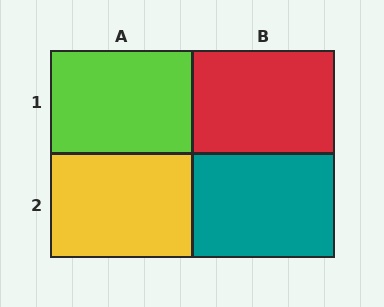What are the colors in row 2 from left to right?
Yellow, teal.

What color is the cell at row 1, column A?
Lime.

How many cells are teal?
1 cell is teal.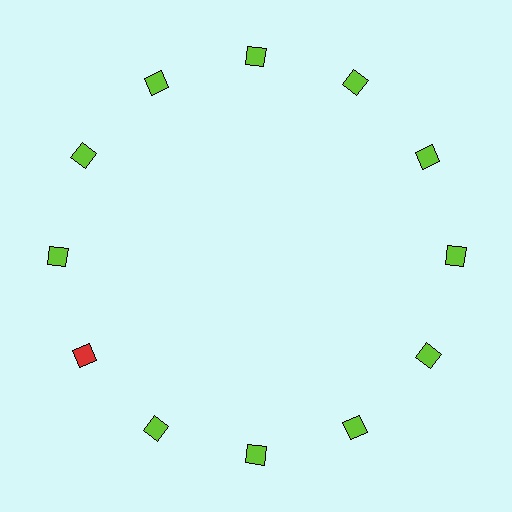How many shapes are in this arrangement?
There are 12 shapes arranged in a ring pattern.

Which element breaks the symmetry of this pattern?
The red square at roughly the 8 o'clock position breaks the symmetry. All other shapes are lime squares.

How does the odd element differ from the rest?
It has a different color: red instead of lime.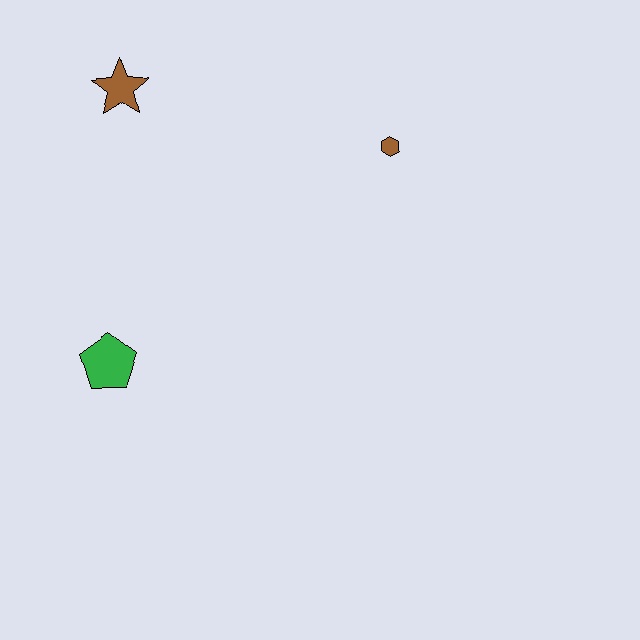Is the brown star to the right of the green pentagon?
Yes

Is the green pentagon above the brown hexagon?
No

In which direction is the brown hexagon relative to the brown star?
The brown hexagon is to the right of the brown star.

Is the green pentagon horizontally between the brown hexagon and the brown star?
No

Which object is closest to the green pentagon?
The brown star is closest to the green pentagon.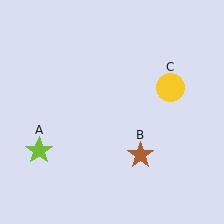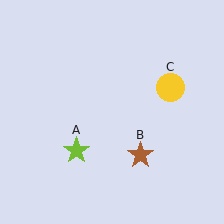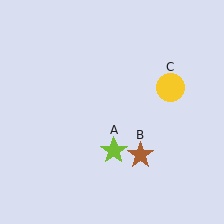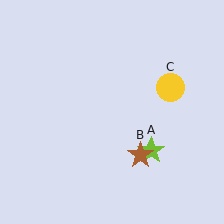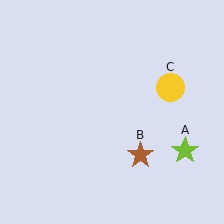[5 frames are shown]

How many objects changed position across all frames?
1 object changed position: lime star (object A).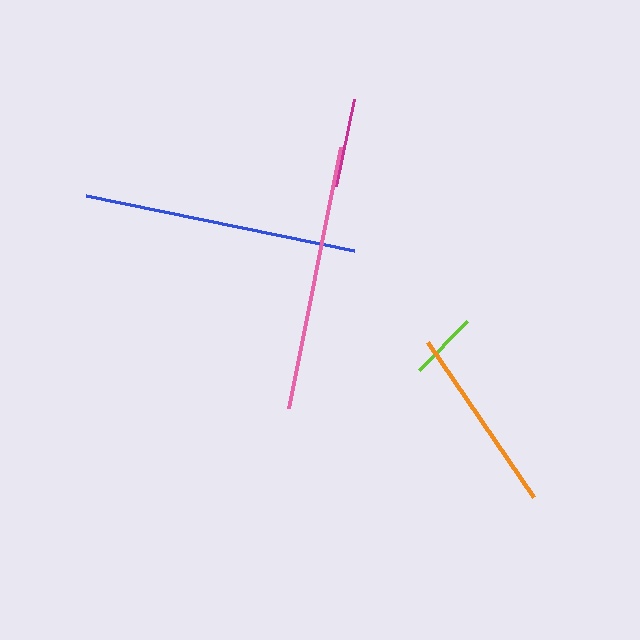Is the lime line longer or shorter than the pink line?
The pink line is longer than the lime line.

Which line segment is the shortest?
The lime line is the shortest at approximately 68 pixels.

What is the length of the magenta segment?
The magenta segment is approximately 89 pixels long.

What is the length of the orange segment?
The orange segment is approximately 188 pixels long.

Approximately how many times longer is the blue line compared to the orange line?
The blue line is approximately 1.5 times the length of the orange line.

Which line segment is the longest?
The blue line is the longest at approximately 274 pixels.